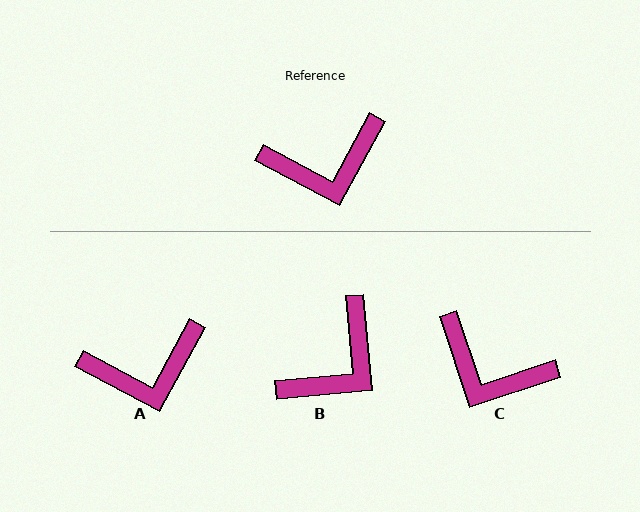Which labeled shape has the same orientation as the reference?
A.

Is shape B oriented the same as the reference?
No, it is off by about 34 degrees.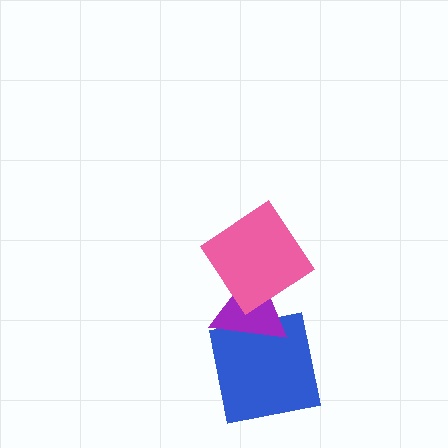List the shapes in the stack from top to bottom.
From top to bottom: the pink diamond, the purple triangle, the blue square.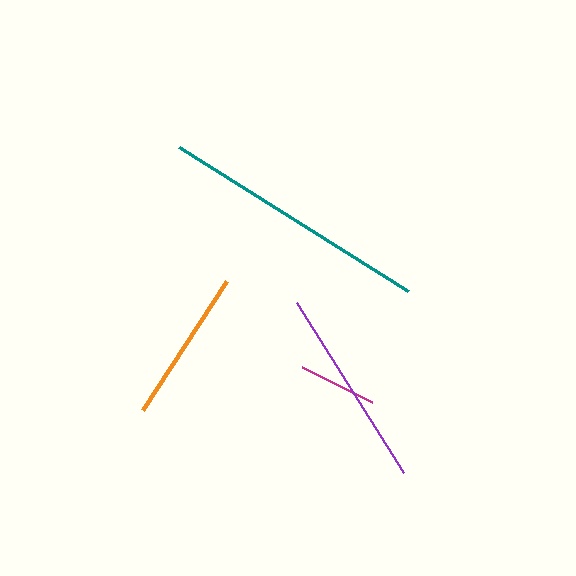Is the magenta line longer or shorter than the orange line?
The orange line is longer than the magenta line.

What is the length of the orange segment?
The orange segment is approximately 155 pixels long.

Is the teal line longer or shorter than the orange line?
The teal line is longer than the orange line.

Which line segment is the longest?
The teal line is the longest at approximately 271 pixels.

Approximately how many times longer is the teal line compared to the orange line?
The teal line is approximately 1.8 times the length of the orange line.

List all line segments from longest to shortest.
From longest to shortest: teal, purple, orange, magenta.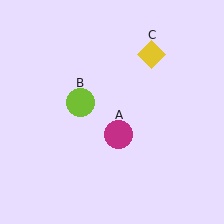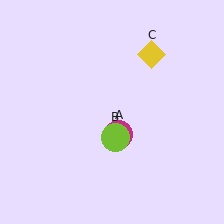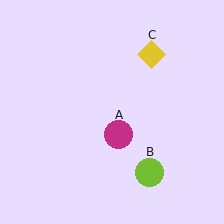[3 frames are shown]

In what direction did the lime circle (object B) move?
The lime circle (object B) moved down and to the right.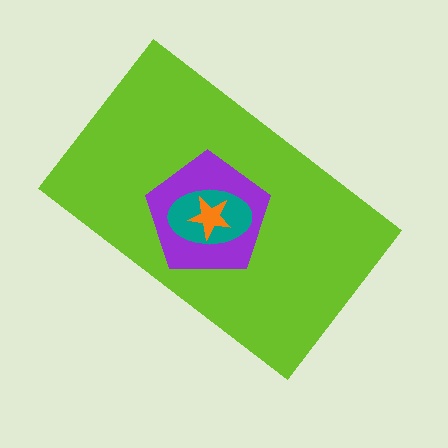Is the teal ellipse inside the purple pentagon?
Yes.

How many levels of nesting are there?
4.